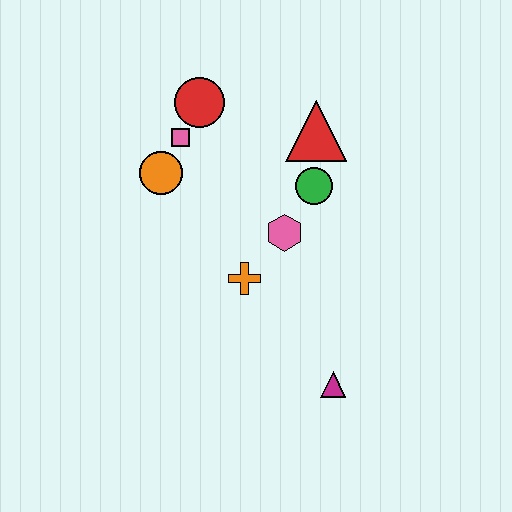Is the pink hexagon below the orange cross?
No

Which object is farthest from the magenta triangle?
The red circle is farthest from the magenta triangle.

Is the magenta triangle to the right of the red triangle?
Yes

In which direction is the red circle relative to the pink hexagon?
The red circle is above the pink hexagon.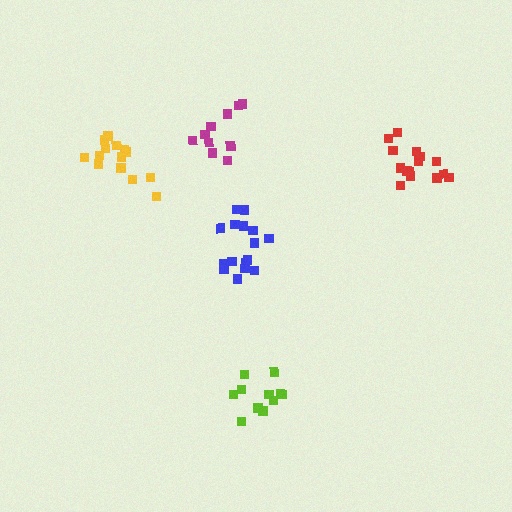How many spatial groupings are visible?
There are 5 spatial groupings.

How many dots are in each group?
Group 1: 10 dots, Group 2: 14 dots, Group 3: 15 dots, Group 4: 16 dots, Group 5: 11 dots (66 total).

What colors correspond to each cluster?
The clusters are colored: magenta, yellow, red, blue, lime.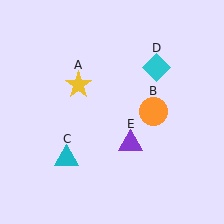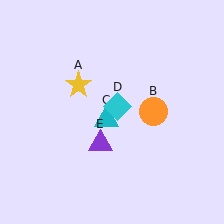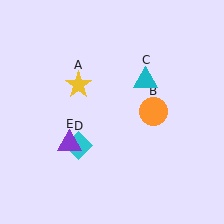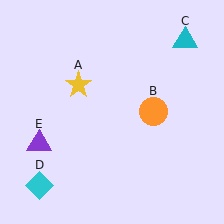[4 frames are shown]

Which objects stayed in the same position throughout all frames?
Yellow star (object A) and orange circle (object B) remained stationary.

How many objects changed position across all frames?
3 objects changed position: cyan triangle (object C), cyan diamond (object D), purple triangle (object E).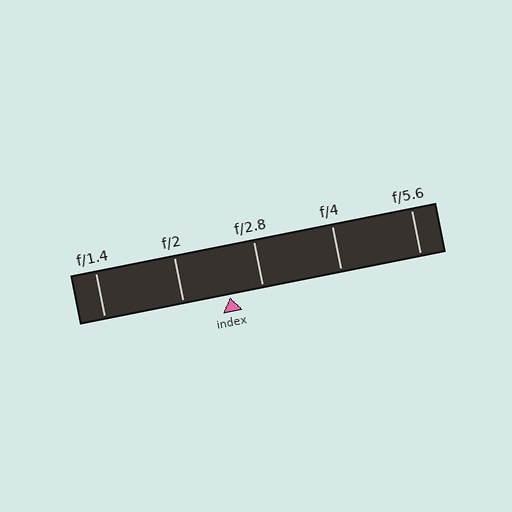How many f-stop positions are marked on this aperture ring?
There are 5 f-stop positions marked.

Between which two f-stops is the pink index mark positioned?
The index mark is between f/2 and f/2.8.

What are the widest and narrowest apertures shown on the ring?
The widest aperture shown is f/1.4 and the narrowest is f/5.6.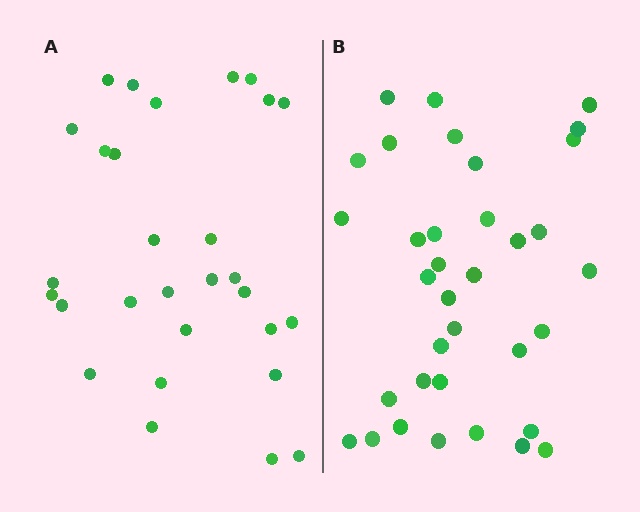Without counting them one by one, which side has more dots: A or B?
Region B (the right region) has more dots.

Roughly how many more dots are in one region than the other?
Region B has about 6 more dots than region A.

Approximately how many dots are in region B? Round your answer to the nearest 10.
About 40 dots. (The exact count is 35, which rounds to 40.)